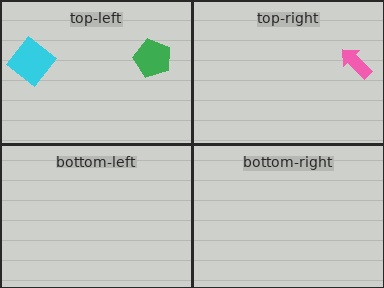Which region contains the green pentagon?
The top-left region.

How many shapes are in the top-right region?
1.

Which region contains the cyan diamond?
The top-left region.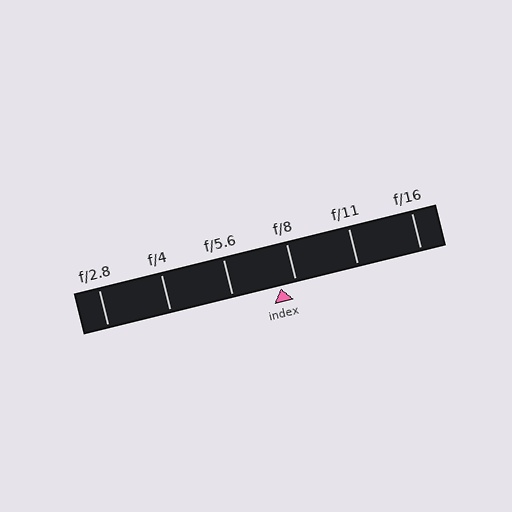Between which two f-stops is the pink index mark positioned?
The index mark is between f/5.6 and f/8.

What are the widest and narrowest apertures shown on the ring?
The widest aperture shown is f/2.8 and the narrowest is f/16.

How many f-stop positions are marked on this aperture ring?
There are 6 f-stop positions marked.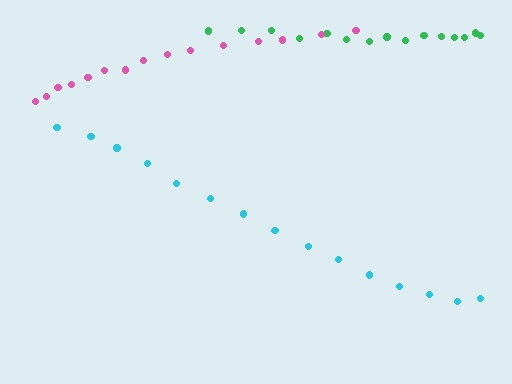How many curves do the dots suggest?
There are 3 distinct paths.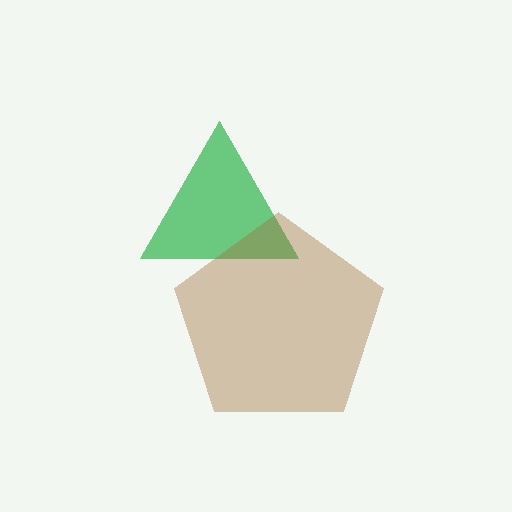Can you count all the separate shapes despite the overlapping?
Yes, there are 2 separate shapes.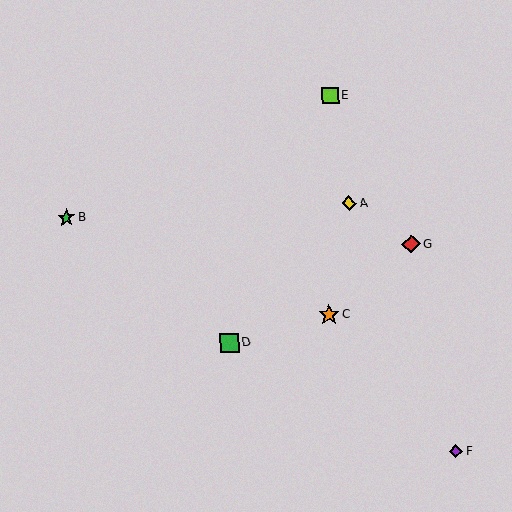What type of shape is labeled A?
Shape A is a yellow diamond.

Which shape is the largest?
The orange star (labeled C) is the largest.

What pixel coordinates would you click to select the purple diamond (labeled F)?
Click at (456, 452) to select the purple diamond F.